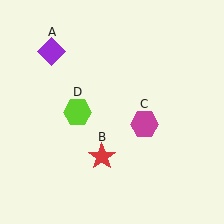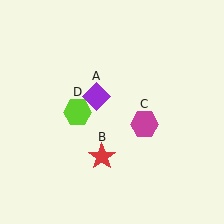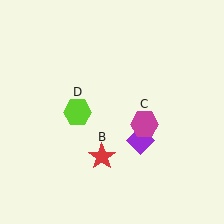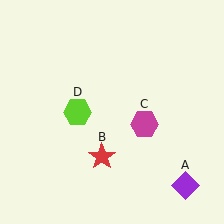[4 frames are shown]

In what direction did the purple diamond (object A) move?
The purple diamond (object A) moved down and to the right.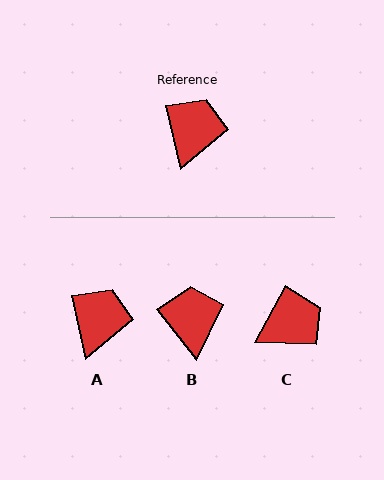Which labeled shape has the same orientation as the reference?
A.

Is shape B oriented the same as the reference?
No, it is off by about 25 degrees.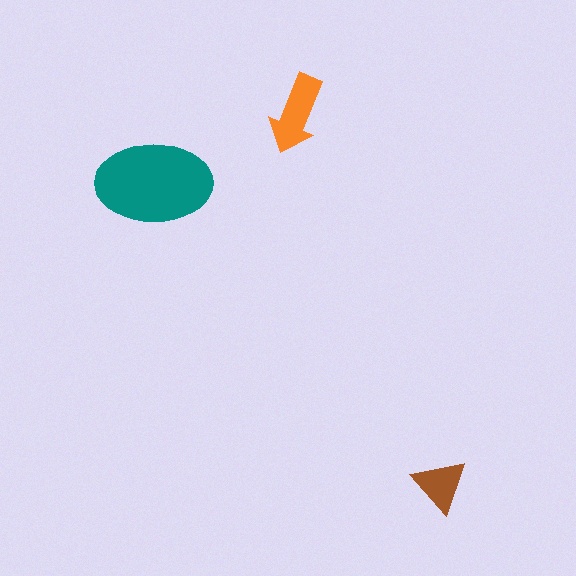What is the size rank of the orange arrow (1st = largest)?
2nd.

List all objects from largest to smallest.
The teal ellipse, the orange arrow, the brown triangle.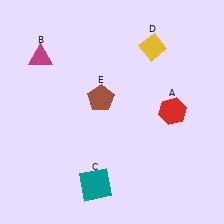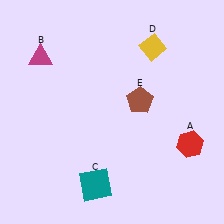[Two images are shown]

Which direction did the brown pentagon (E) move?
The brown pentagon (E) moved right.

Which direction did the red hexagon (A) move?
The red hexagon (A) moved down.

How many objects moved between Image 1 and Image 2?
2 objects moved between the two images.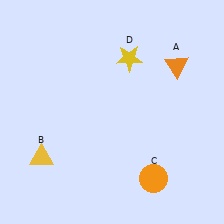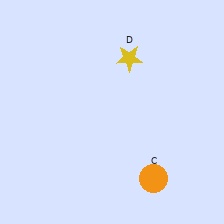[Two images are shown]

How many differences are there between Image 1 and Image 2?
There are 2 differences between the two images.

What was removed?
The orange triangle (A), the yellow triangle (B) were removed in Image 2.